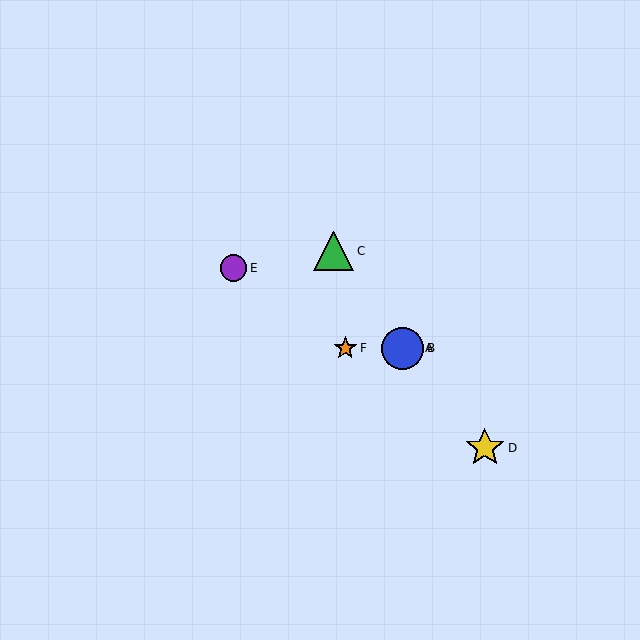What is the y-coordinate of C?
Object C is at y≈251.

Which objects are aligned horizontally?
Objects A, B, F are aligned horizontally.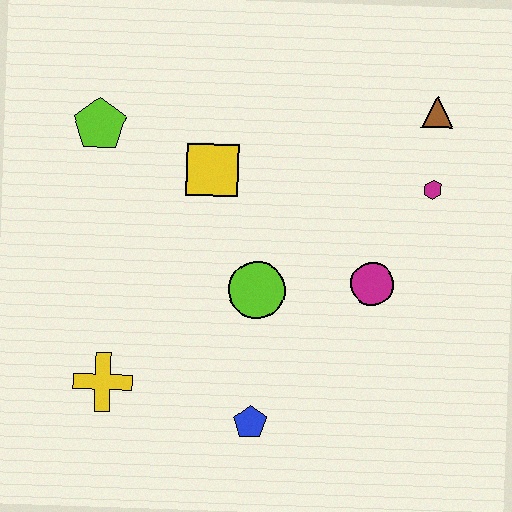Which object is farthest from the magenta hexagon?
The yellow cross is farthest from the magenta hexagon.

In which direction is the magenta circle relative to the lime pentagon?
The magenta circle is to the right of the lime pentagon.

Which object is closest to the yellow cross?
The blue pentagon is closest to the yellow cross.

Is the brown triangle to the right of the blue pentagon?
Yes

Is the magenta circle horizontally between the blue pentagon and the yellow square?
No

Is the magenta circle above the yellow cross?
Yes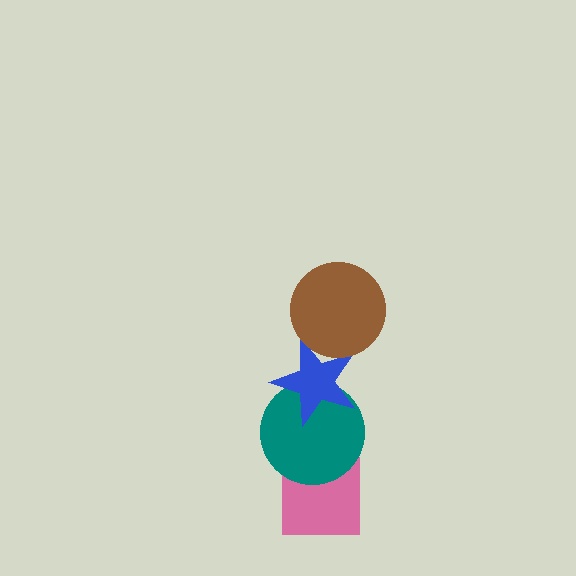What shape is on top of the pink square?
The teal circle is on top of the pink square.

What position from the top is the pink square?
The pink square is 4th from the top.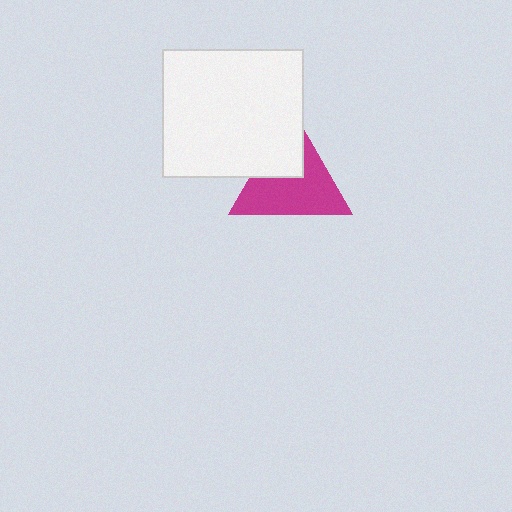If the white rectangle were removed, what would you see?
You would see the complete magenta triangle.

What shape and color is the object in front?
The object in front is a white rectangle.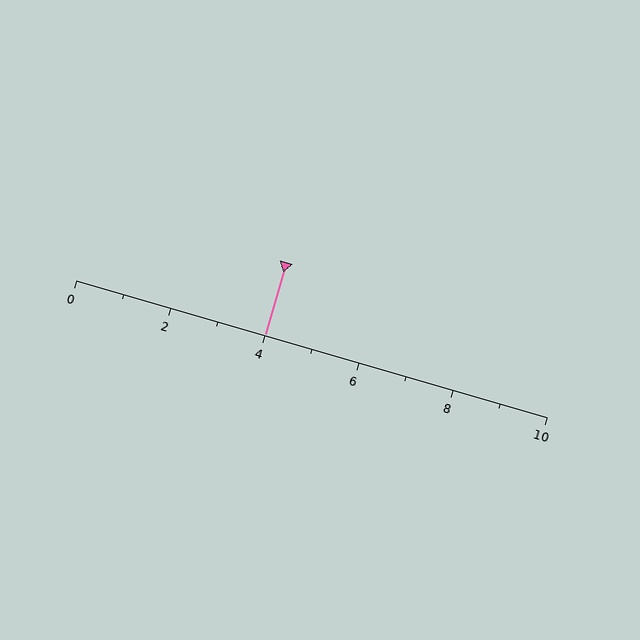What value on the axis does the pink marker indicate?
The marker indicates approximately 4.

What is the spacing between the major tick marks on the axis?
The major ticks are spaced 2 apart.